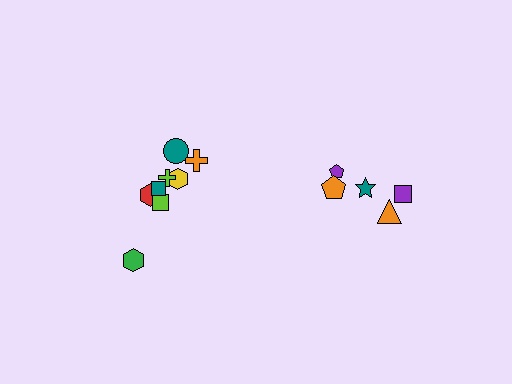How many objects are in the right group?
There are 5 objects.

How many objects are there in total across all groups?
There are 13 objects.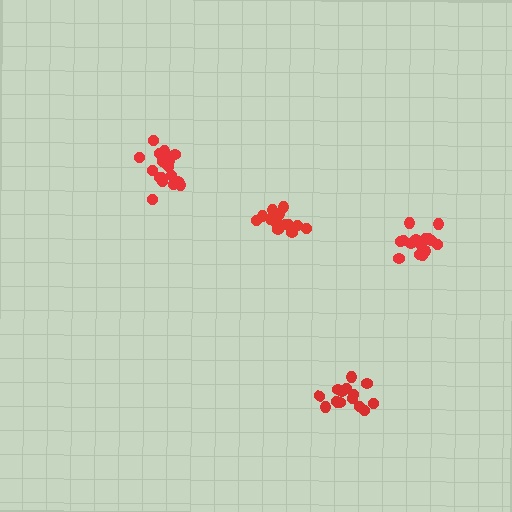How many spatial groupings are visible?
There are 4 spatial groupings.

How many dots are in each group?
Group 1: 18 dots, Group 2: 14 dots, Group 3: 15 dots, Group 4: 15 dots (62 total).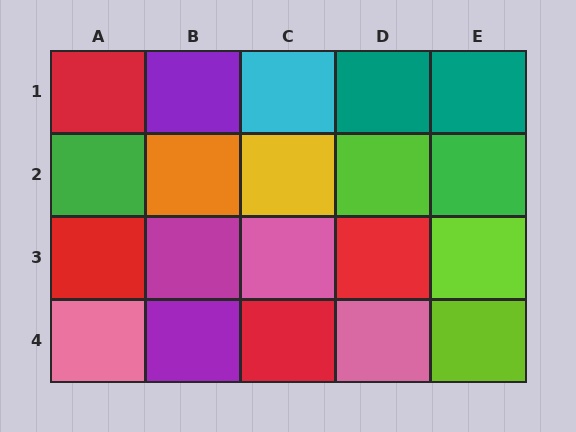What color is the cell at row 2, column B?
Orange.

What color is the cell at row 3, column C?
Pink.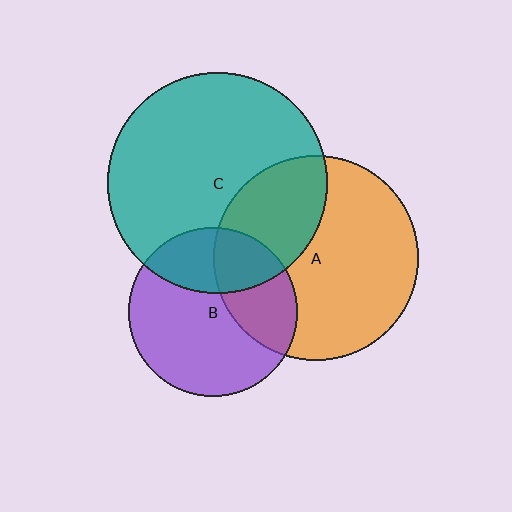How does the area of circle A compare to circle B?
Approximately 1.5 times.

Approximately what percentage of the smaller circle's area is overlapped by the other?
Approximately 30%.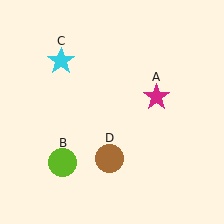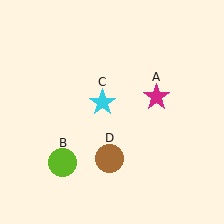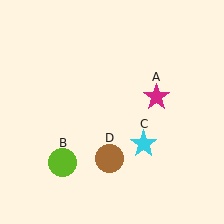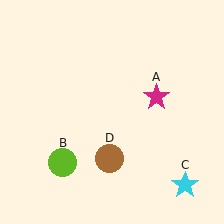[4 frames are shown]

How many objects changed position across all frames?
1 object changed position: cyan star (object C).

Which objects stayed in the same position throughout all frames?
Magenta star (object A) and lime circle (object B) and brown circle (object D) remained stationary.